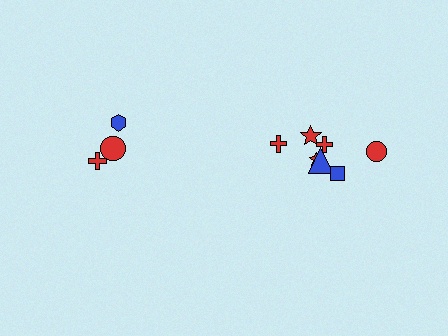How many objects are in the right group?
There are 7 objects.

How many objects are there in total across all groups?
There are 10 objects.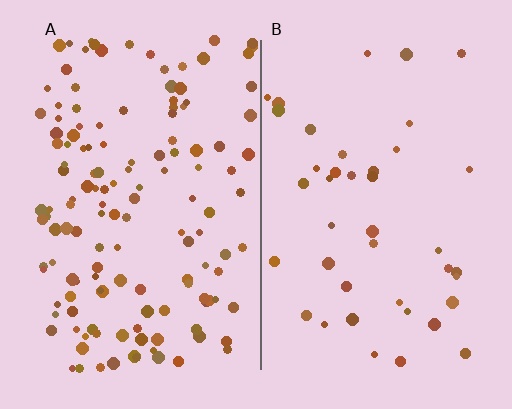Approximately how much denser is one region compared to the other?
Approximately 3.4× — region A over region B.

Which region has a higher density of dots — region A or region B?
A (the left).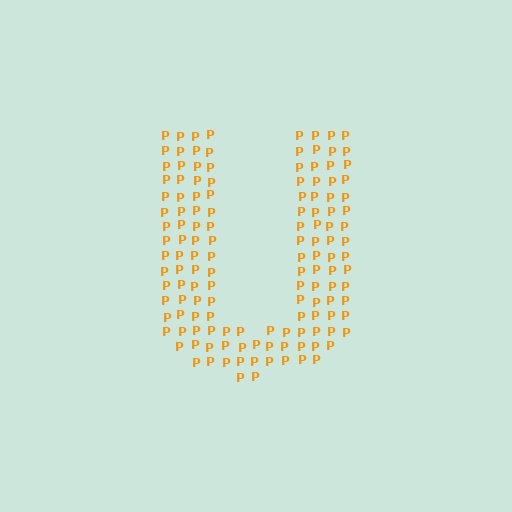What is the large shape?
The large shape is the letter U.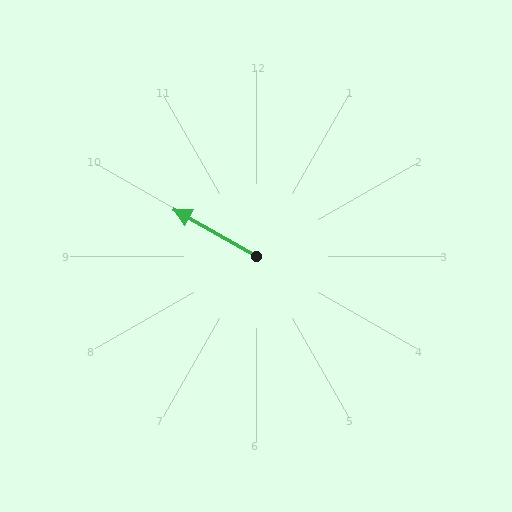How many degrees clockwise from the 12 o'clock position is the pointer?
Approximately 300 degrees.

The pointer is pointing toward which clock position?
Roughly 10 o'clock.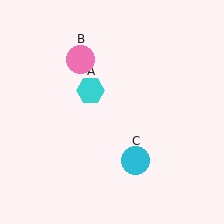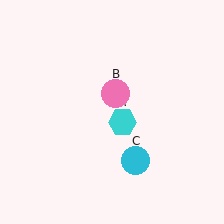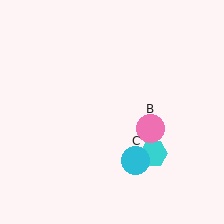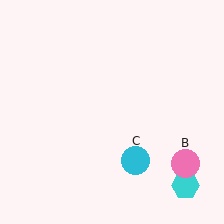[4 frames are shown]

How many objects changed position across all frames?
2 objects changed position: cyan hexagon (object A), pink circle (object B).